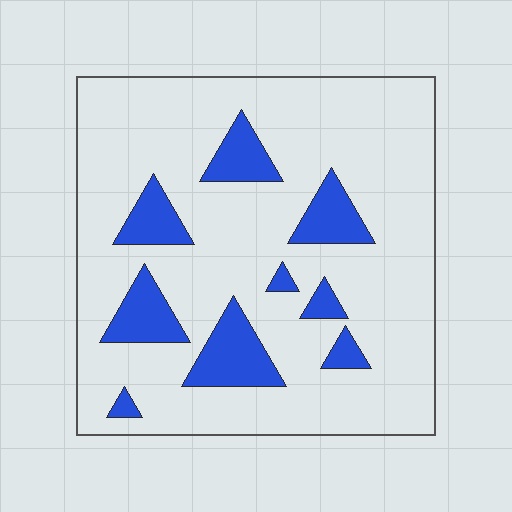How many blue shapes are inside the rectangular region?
9.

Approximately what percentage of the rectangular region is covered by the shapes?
Approximately 15%.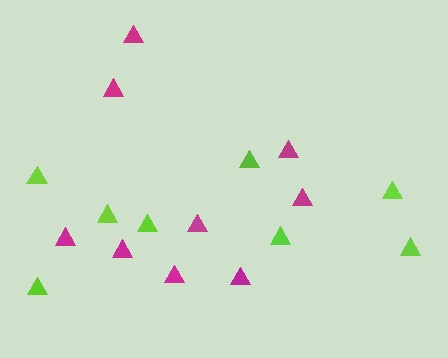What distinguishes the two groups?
There are 2 groups: one group of magenta triangles (9) and one group of lime triangles (8).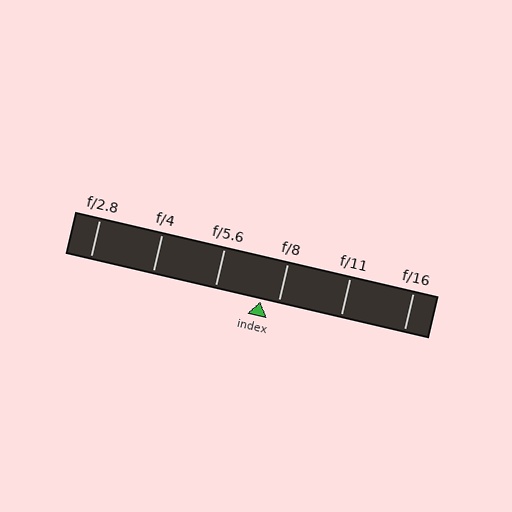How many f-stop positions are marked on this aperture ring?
There are 6 f-stop positions marked.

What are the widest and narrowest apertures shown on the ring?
The widest aperture shown is f/2.8 and the narrowest is f/16.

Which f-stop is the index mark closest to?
The index mark is closest to f/8.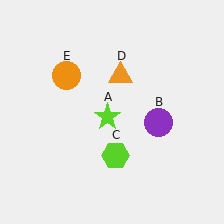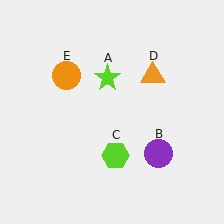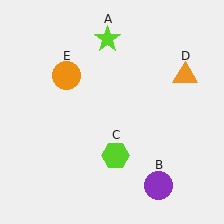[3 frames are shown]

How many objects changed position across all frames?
3 objects changed position: lime star (object A), purple circle (object B), orange triangle (object D).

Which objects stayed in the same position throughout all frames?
Lime hexagon (object C) and orange circle (object E) remained stationary.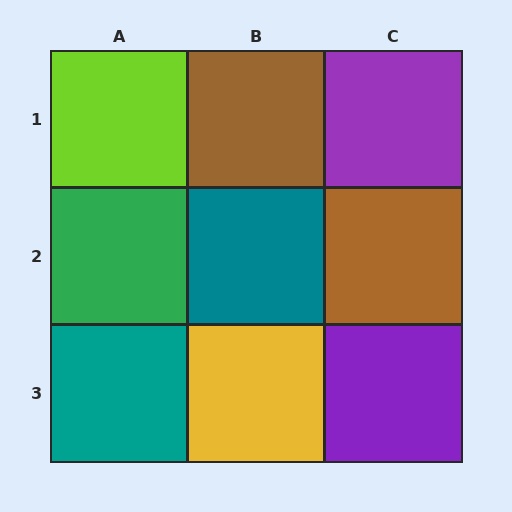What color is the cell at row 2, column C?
Brown.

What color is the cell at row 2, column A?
Green.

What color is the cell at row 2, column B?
Teal.